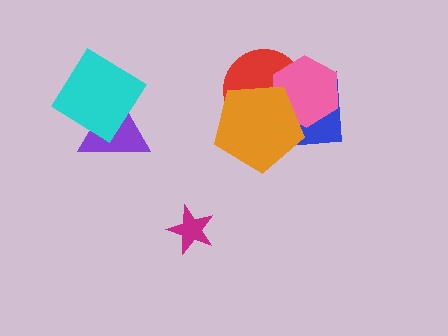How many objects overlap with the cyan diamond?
1 object overlaps with the cyan diamond.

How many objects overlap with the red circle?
3 objects overlap with the red circle.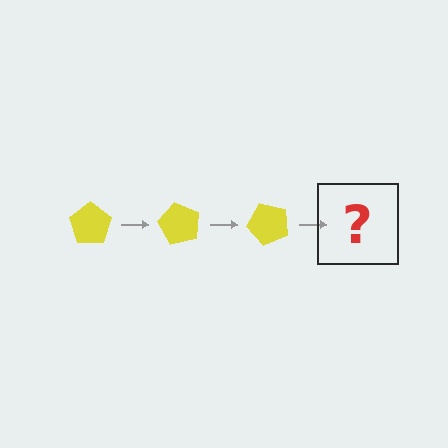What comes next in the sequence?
The next element should be a yellow pentagon rotated 180 degrees.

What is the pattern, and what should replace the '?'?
The pattern is that the pentagon rotates 60 degrees each step. The '?' should be a yellow pentagon rotated 180 degrees.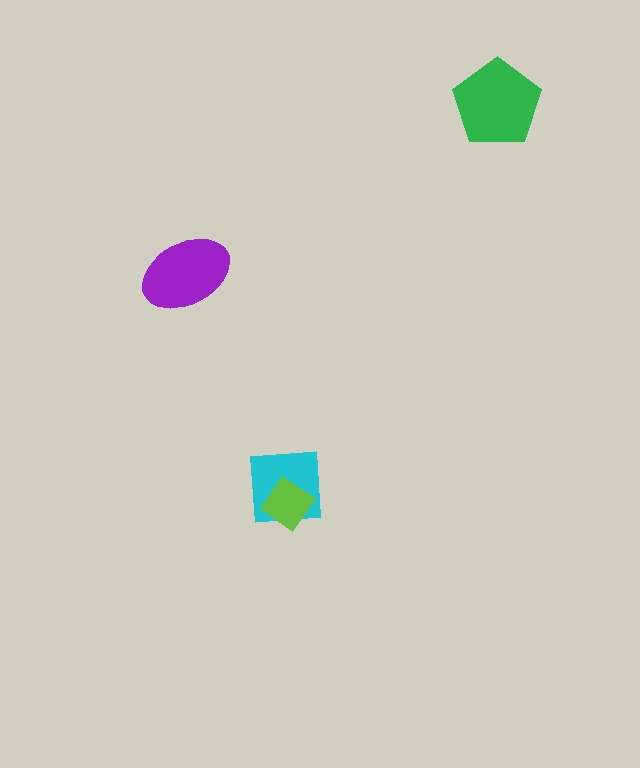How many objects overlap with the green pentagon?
0 objects overlap with the green pentagon.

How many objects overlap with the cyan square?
1 object overlaps with the cyan square.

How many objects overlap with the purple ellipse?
0 objects overlap with the purple ellipse.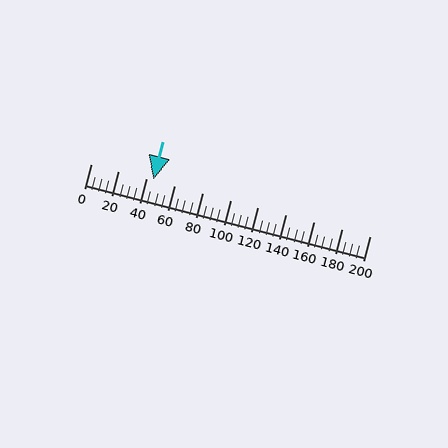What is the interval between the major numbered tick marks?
The major tick marks are spaced 20 units apart.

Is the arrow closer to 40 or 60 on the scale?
The arrow is closer to 40.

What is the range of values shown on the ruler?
The ruler shows values from 0 to 200.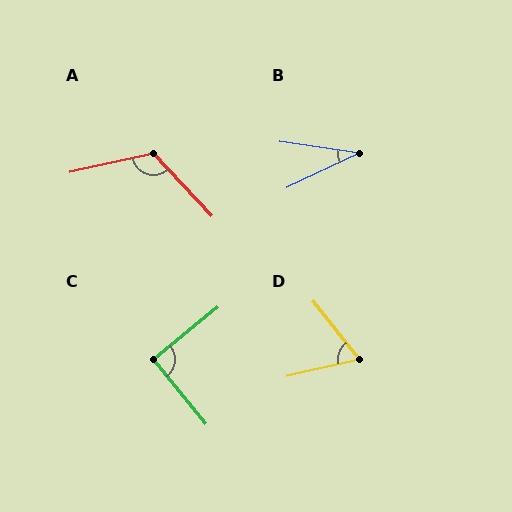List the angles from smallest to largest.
B (33°), D (65°), C (91°), A (121°).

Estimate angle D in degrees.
Approximately 65 degrees.